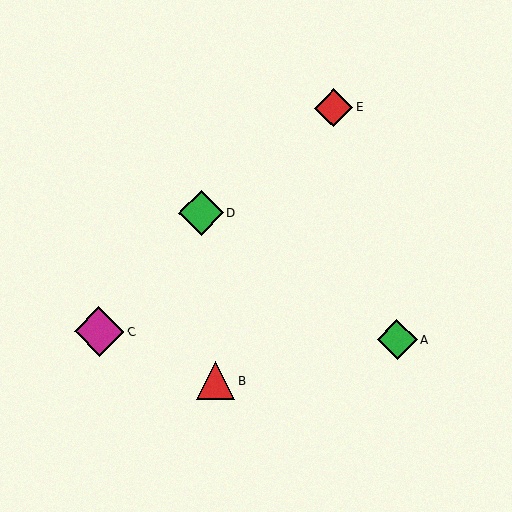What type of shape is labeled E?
Shape E is a red diamond.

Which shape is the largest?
The magenta diamond (labeled C) is the largest.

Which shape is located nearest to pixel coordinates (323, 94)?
The red diamond (labeled E) at (333, 108) is nearest to that location.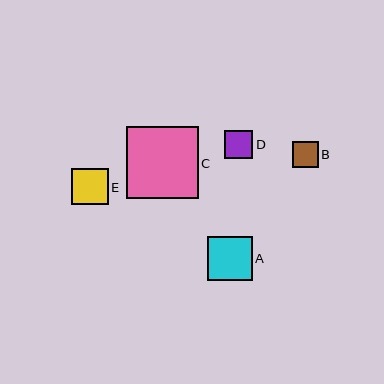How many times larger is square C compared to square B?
Square C is approximately 2.8 times the size of square B.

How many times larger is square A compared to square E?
Square A is approximately 1.2 times the size of square E.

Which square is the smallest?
Square B is the smallest with a size of approximately 26 pixels.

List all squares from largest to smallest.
From largest to smallest: C, A, E, D, B.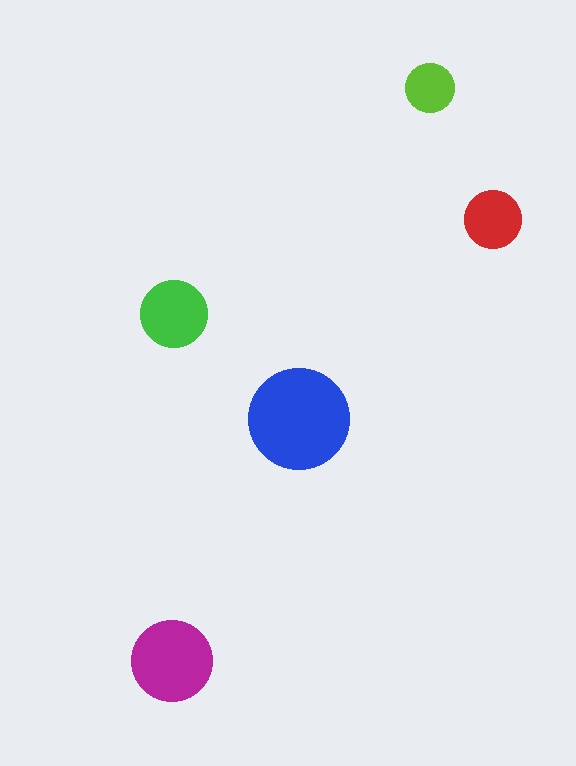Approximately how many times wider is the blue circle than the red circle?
About 1.5 times wider.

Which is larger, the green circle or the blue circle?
The blue one.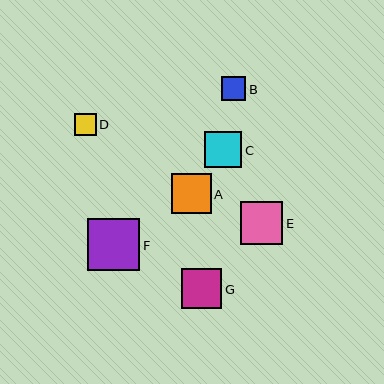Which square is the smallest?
Square D is the smallest with a size of approximately 22 pixels.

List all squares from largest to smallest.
From largest to smallest: F, E, G, A, C, B, D.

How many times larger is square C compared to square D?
Square C is approximately 1.7 times the size of square D.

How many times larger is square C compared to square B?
Square C is approximately 1.5 times the size of square B.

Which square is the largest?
Square F is the largest with a size of approximately 52 pixels.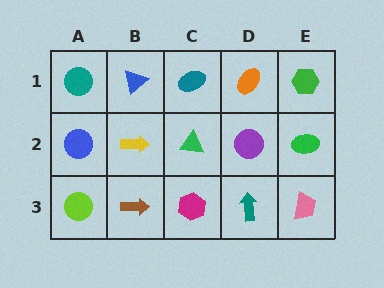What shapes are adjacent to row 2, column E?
A green hexagon (row 1, column E), a pink trapezoid (row 3, column E), a purple circle (row 2, column D).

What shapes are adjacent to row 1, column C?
A green triangle (row 2, column C), a blue triangle (row 1, column B), an orange ellipse (row 1, column D).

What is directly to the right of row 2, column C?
A purple circle.